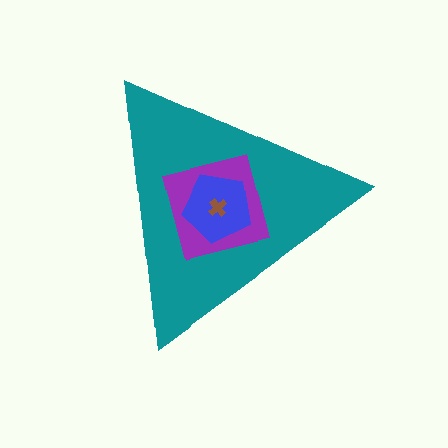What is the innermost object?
The brown cross.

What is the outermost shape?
The teal triangle.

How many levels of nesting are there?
4.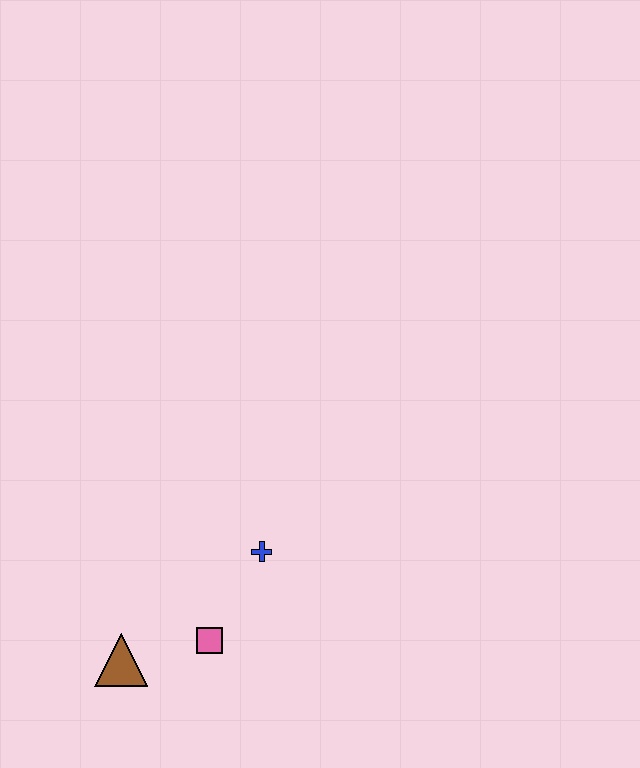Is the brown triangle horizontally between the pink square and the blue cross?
No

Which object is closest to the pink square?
The brown triangle is closest to the pink square.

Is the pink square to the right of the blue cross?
No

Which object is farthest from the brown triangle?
The blue cross is farthest from the brown triangle.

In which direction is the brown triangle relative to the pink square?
The brown triangle is to the left of the pink square.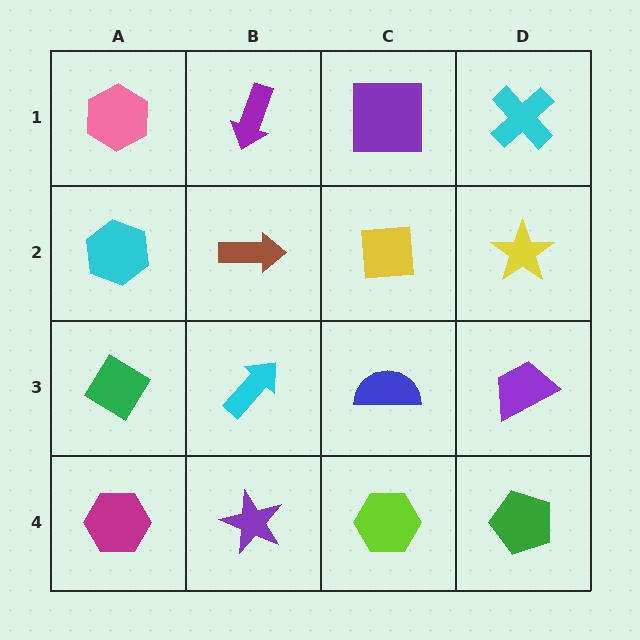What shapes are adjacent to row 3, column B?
A brown arrow (row 2, column B), a purple star (row 4, column B), a green diamond (row 3, column A), a blue semicircle (row 3, column C).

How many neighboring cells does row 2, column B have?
4.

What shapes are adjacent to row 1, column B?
A brown arrow (row 2, column B), a pink hexagon (row 1, column A), a purple square (row 1, column C).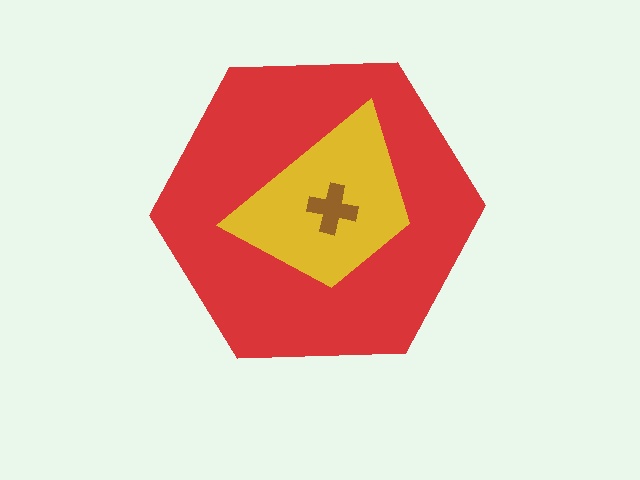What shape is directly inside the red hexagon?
The yellow trapezoid.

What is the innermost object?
The brown cross.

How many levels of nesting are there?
3.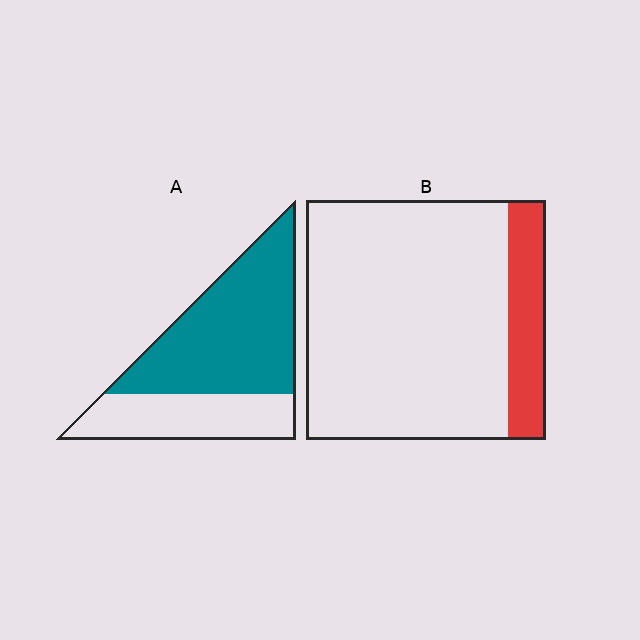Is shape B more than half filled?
No.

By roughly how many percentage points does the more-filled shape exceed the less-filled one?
By roughly 50 percentage points (A over B).